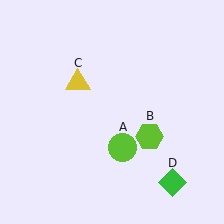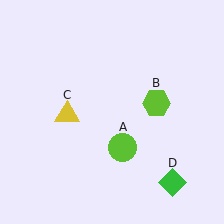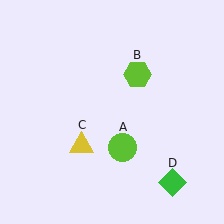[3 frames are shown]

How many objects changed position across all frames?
2 objects changed position: lime hexagon (object B), yellow triangle (object C).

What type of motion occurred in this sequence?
The lime hexagon (object B), yellow triangle (object C) rotated counterclockwise around the center of the scene.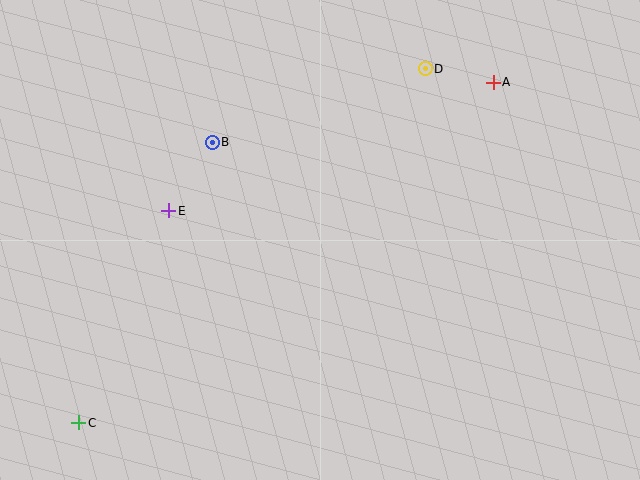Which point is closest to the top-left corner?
Point B is closest to the top-left corner.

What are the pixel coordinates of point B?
Point B is at (212, 142).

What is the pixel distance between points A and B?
The distance between A and B is 287 pixels.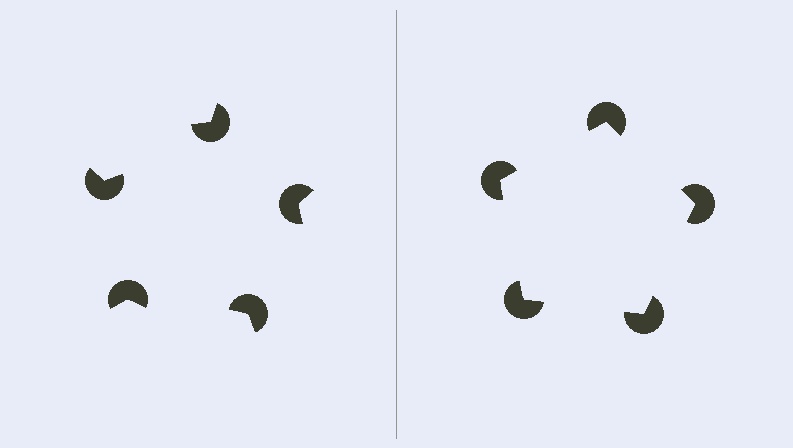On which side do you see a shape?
An illusory pentagon appears on the right side. On the left side the wedge cuts are rotated, so no coherent shape forms.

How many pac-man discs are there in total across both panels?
10 — 5 on each side.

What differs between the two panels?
The pac-man discs are positioned identically on both sides; only the wedge orientations differ. On the right they align to a pentagon; on the left they are misaligned.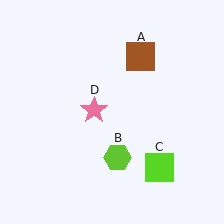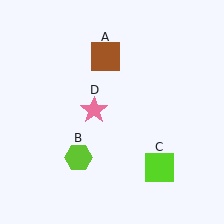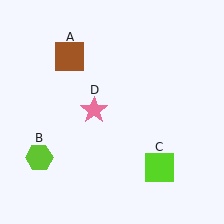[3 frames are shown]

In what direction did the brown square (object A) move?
The brown square (object A) moved left.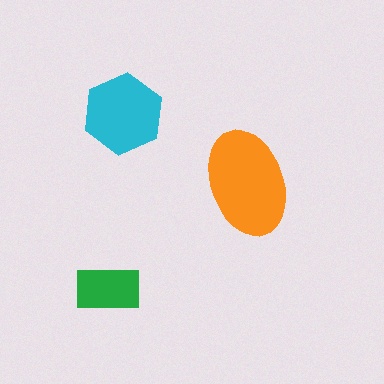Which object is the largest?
The orange ellipse.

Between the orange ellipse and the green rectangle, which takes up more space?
The orange ellipse.